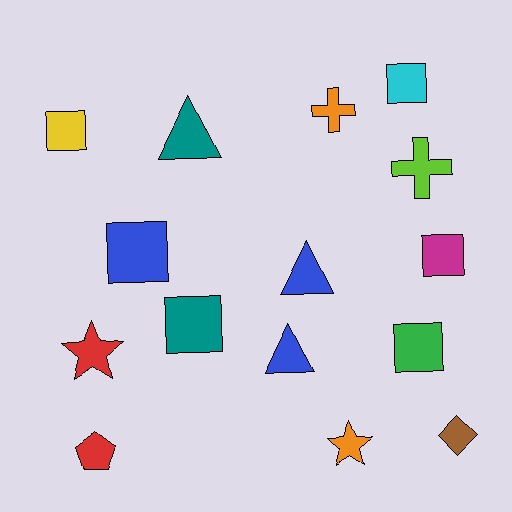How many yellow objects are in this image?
There is 1 yellow object.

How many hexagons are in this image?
There are no hexagons.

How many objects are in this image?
There are 15 objects.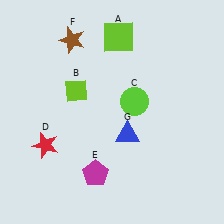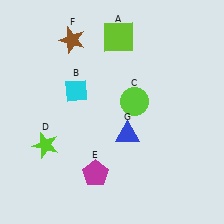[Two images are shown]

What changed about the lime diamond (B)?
In Image 1, B is lime. In Image 2, it changed to cyan.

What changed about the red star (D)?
In Image 1, D is red. In Image 2, it changed to lime.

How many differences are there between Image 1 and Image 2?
There are 2 differences between the two images.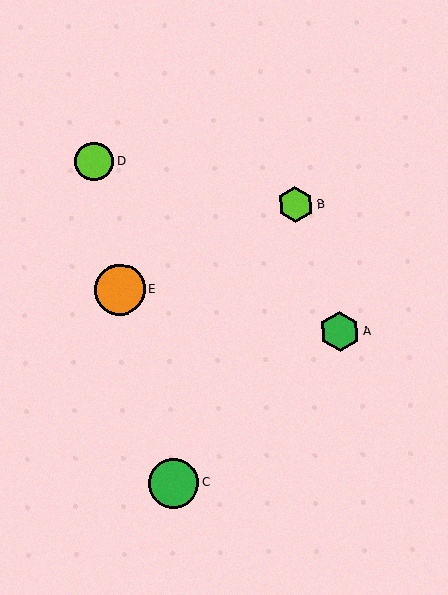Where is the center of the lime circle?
The center of the lime circle is at (94, 162).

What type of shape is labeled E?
Shape E is an orange circle.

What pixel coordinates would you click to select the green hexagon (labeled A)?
Click at (340, 332) to select the green hexagon A.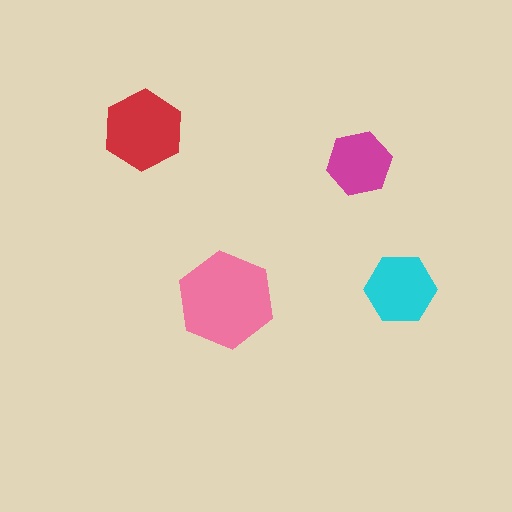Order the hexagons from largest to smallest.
the pink one, the red one, the cyan one, the magenta one.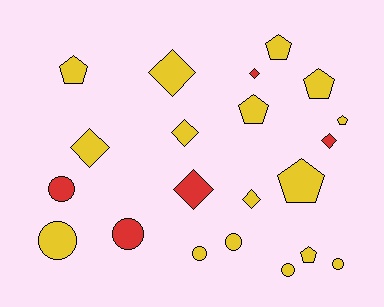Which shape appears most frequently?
Diamond, with 7 objects.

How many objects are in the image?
There are 21 objects.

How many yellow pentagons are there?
There are 7 yellow pentagons.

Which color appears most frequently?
Yellow, with 16 objects.